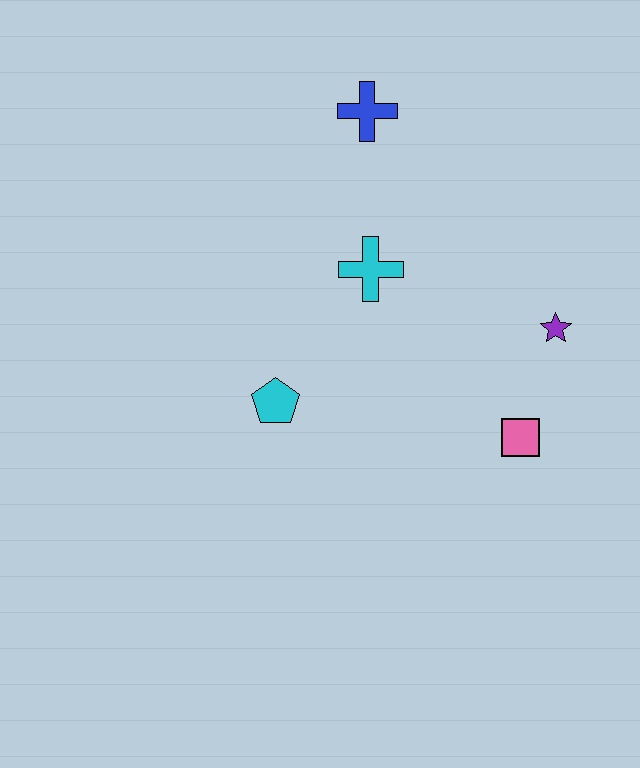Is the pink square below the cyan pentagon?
Yes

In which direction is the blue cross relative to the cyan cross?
The blue cross is above the cyan cross.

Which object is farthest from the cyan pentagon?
The blue cross is farthest from the cyan pentagon.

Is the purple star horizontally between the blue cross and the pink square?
No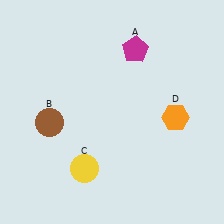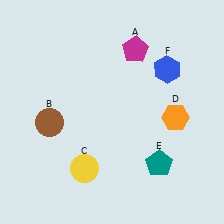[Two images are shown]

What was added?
A teal pentagon (E), a blue hexagon (F) were added in Image 2.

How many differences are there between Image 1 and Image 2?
There are 2 differences between the two images.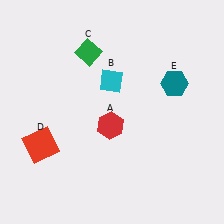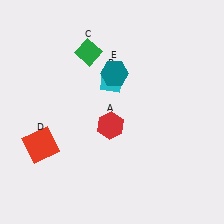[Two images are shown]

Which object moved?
The teal hexagon (E) moved left.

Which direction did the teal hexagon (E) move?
The teal hexagon (E) moved left.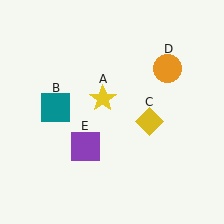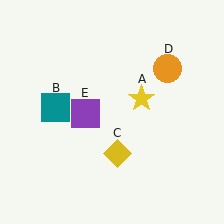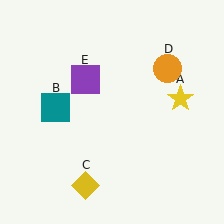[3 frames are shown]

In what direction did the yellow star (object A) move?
The yellow star (object A) moved right.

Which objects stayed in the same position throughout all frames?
Teal square (object B) and orange circle (object D) remained stationary.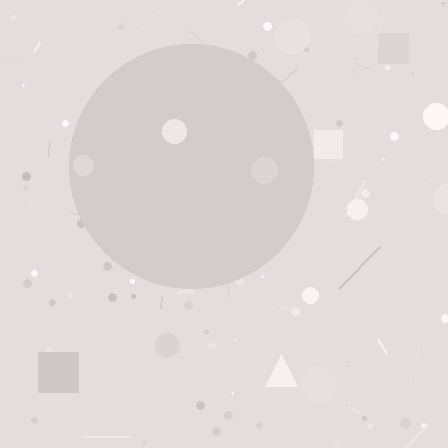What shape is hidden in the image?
A circle is hidden in the image.